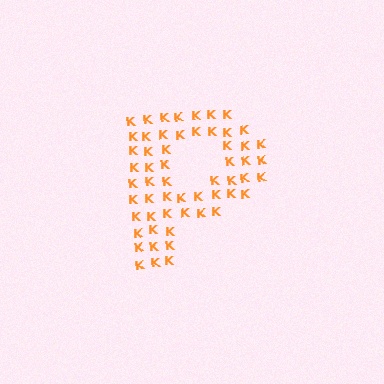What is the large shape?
The large shape is the letter P.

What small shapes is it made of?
It is made of small letter K's.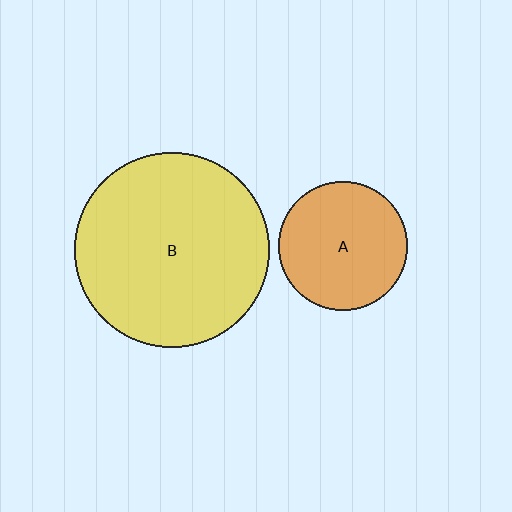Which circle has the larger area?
Circle B (yellow).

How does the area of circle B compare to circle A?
Approximately 2.3 times.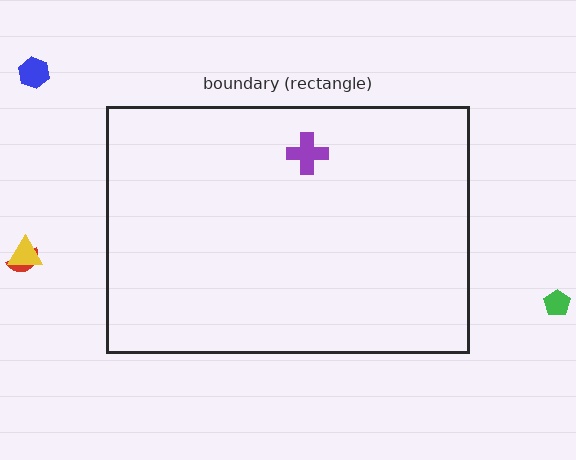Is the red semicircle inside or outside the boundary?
Outside.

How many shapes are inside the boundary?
1 inside, 4 outside.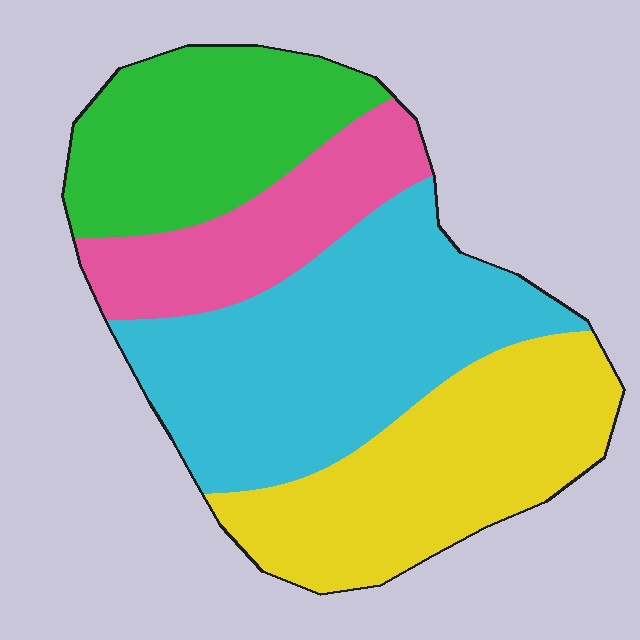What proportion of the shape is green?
Green takes up less than a quarter of the shape.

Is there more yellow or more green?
Yellow.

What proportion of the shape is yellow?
Yellow takes up about one quarter (1/4) of the shape.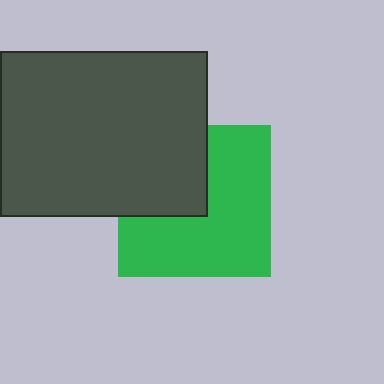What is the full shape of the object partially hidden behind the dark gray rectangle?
The partially hidden object is a green square.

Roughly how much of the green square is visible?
About half of it is visible (roughly 65%).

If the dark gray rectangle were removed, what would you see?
You would see the complete green square.